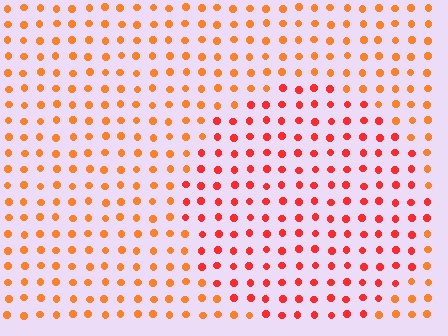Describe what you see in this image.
The image is filled with small orange elements in a uniform arrangement. A circle-shaped region is visible where the elements are tinted to a slightly different hue, forming a subtle color boundary.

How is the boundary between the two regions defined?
The boundary is defined purely by a slight shift in hue (about 26 degrees). Spacing, size, and orientation are identical on both sides.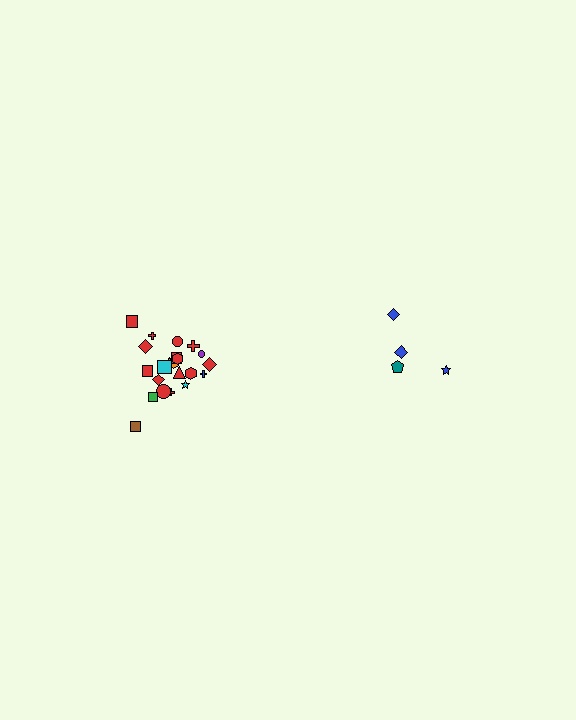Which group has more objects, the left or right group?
The left group.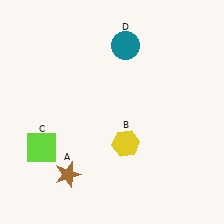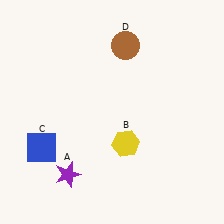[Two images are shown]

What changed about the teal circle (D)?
In Image 1, D is teal. In Image 2, it changed to brown.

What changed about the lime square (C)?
In Image 1, C is lime. In Image 2, it changed to blue.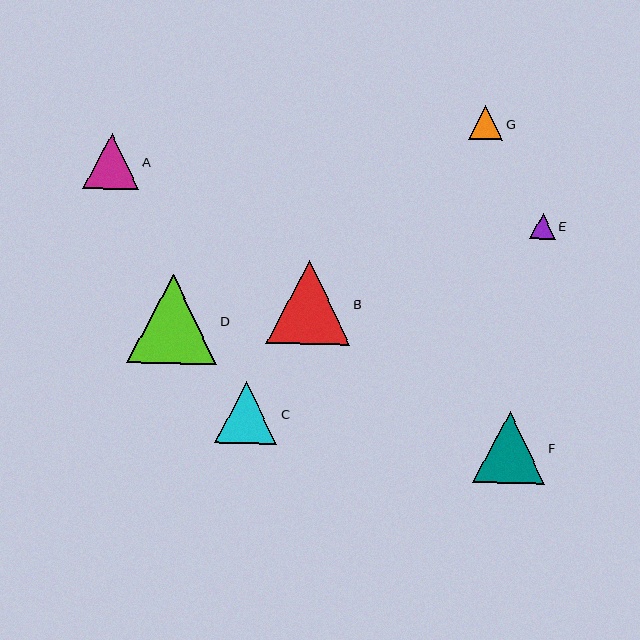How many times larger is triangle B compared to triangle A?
Triangle B is approximately 1.5 times the size of triangle A.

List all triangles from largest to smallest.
From largest to smallest: D, B, F, C, A, G, E.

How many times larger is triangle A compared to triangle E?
Triangle A is approximately 2.2 times the size of triangle E.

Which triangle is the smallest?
Triangle E is the smallest with a size of approximately 26 pixels.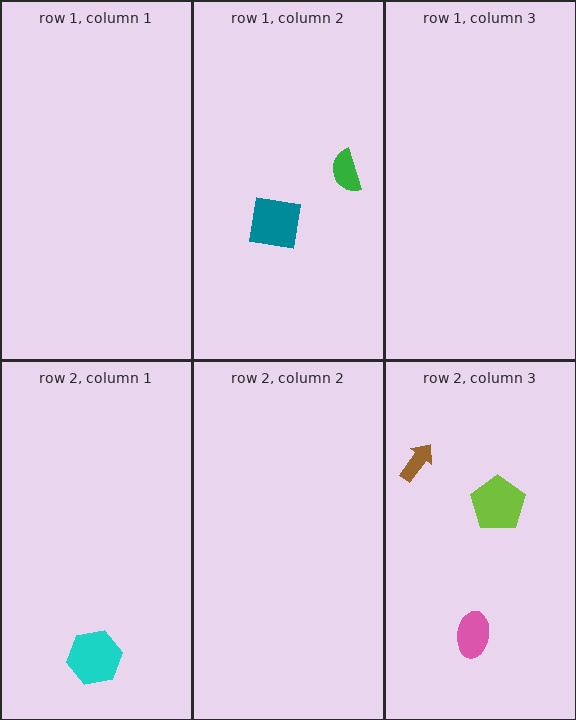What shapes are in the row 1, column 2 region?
The teal square, the green semicircle.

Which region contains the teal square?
The row 1, column 2 region.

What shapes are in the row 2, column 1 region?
The cyan hexagon.